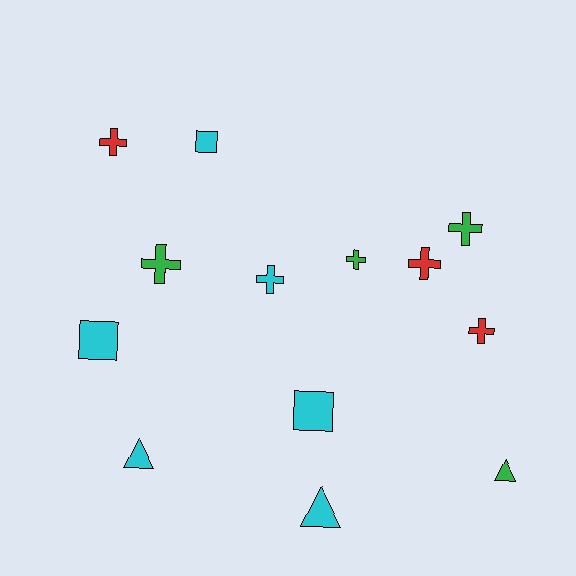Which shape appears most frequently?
Cross, with 7 objects.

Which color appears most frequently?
Cyan, with 6 objects.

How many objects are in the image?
There are 13 objects.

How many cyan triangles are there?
There are 2 cyan triangles.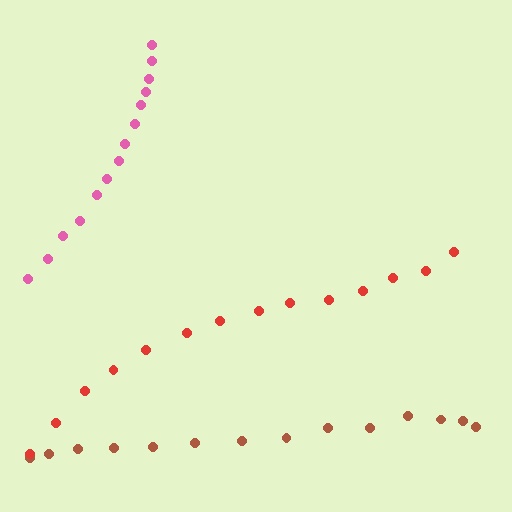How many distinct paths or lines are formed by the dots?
There are 3 distinct paths.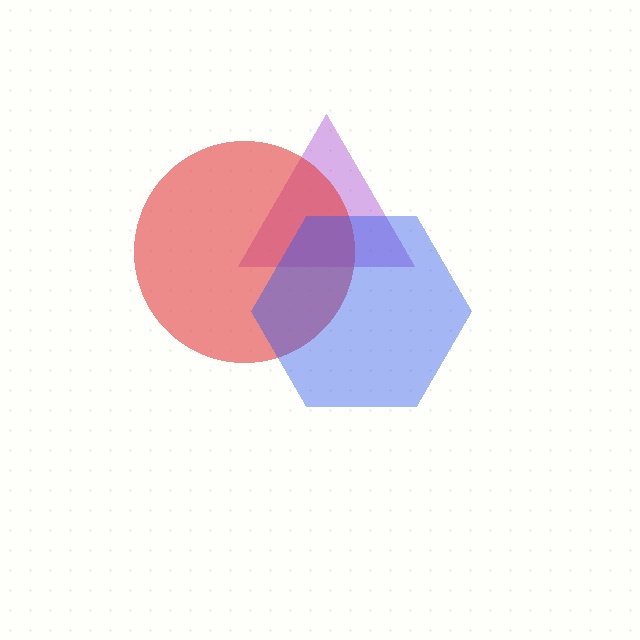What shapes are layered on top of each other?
The layered shapes are: a purple triangle, a red circle, a blue hexagon.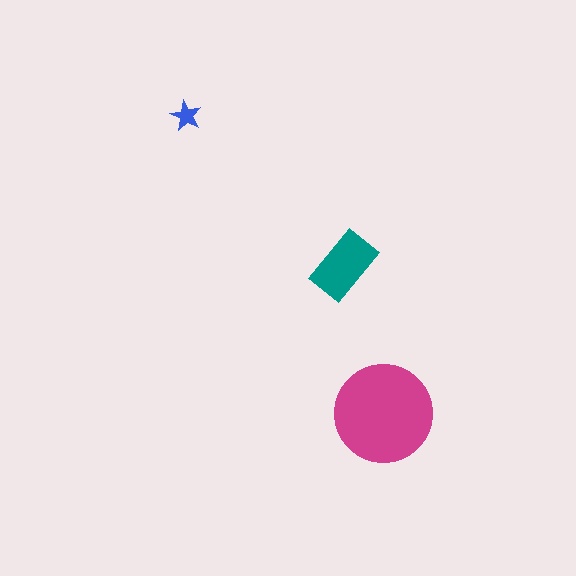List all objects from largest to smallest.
The magenta circle, the teal rectangle, the blue star.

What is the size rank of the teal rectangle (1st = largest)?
2nd.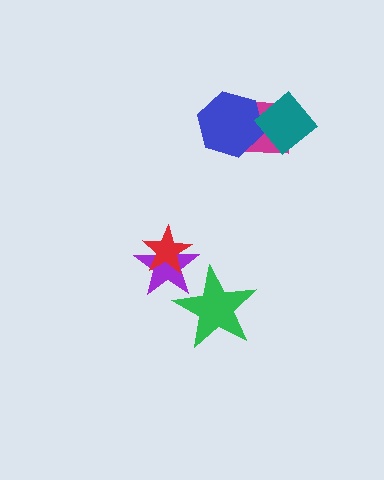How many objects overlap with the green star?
1 object overlaps with the green star.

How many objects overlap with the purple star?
2 objects overlap with the purple star.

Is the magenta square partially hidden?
Yes, it is partially covered by another shape.